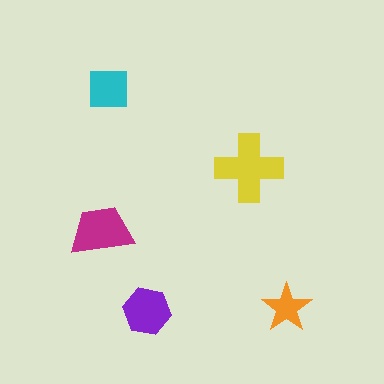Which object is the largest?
The yellow cross.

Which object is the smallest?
The orange star.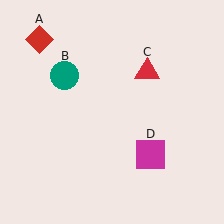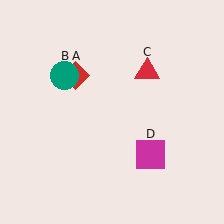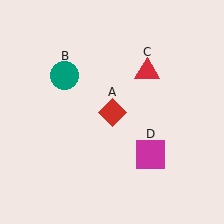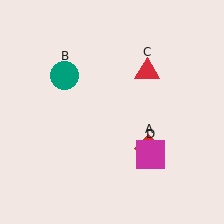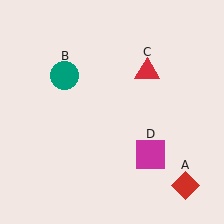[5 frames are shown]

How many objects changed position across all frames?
1 object changed position: red diamond (object A).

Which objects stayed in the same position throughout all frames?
Teal circle (object B) and red triangle (object C) and magenta square (object D) remained stationary.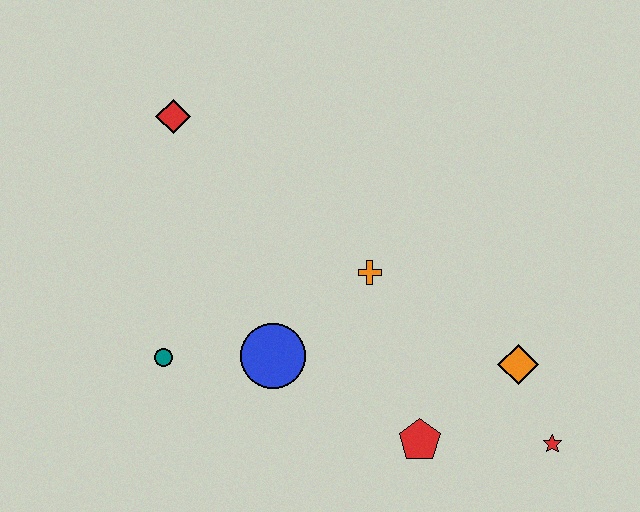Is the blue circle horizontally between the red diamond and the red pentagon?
Yes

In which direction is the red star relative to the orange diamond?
The red star is below the orange diamond.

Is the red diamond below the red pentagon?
No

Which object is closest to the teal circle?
The blue circle is closest to the teal circle.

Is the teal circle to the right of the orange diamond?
No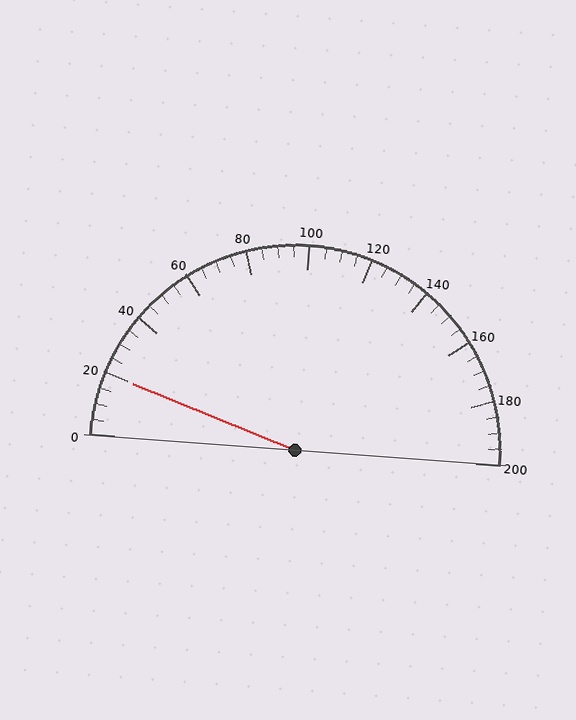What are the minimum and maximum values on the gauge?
The gauge ranges from 0 to 200.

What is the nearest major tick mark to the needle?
The nearest major tick mark is 20.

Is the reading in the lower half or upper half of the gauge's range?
The reading is in the lower half of the range (0 to 200).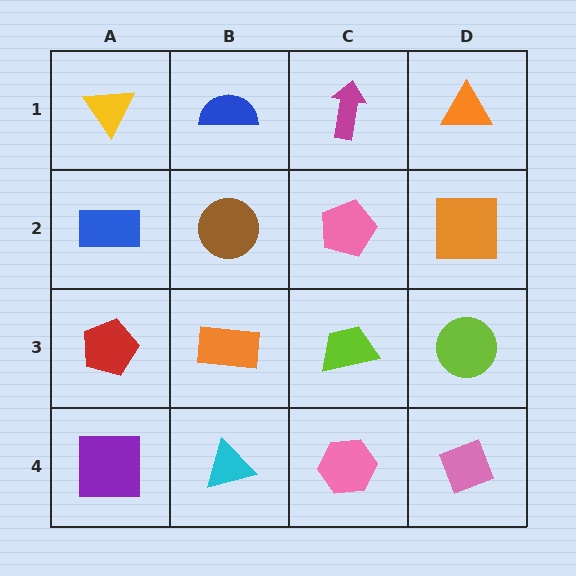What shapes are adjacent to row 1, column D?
An orange square (row 2, column D), a magenta arrow (row 1, column C).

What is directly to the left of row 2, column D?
A pink pentagon.